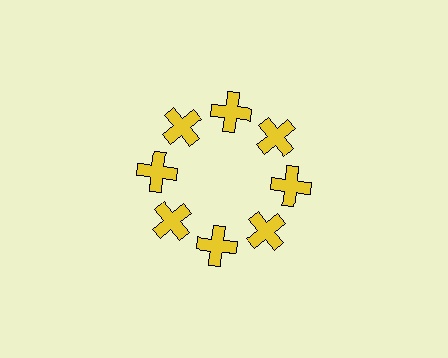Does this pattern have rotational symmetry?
Yes, this pattern has 8-fold rotational symmetry. It looks the same after rotating 45 degrees around the center.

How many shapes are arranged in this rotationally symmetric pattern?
There are 8 shapes, arranged in 8 groups of 1.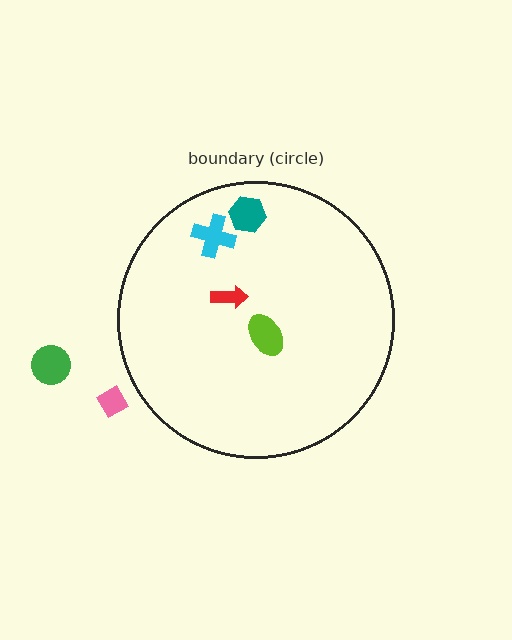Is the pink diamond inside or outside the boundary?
Outside.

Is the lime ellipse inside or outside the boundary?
Inside.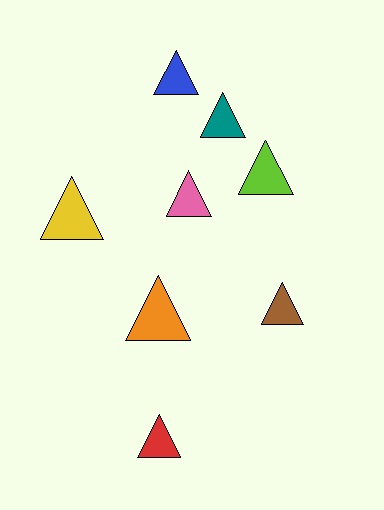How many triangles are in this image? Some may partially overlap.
There are 8 triangles.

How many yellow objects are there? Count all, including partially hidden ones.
There is 1 yellow object.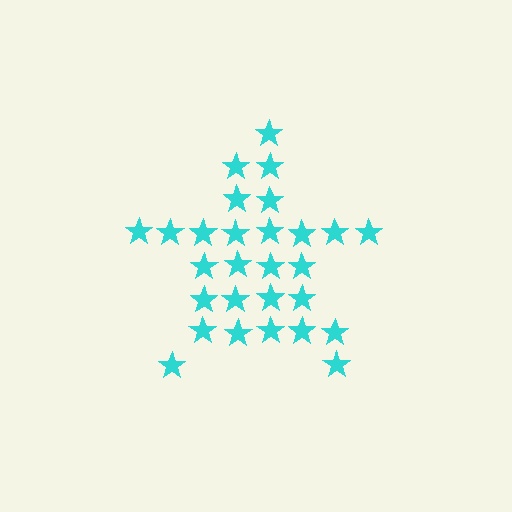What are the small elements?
The small elements are stars.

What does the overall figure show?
The overall figure shows a star.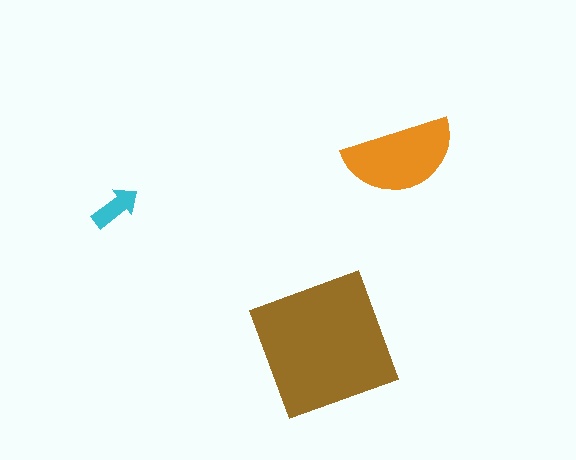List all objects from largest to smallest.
The brown square, the orange semicircle, the cyan arrow.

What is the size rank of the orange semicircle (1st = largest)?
2nd.